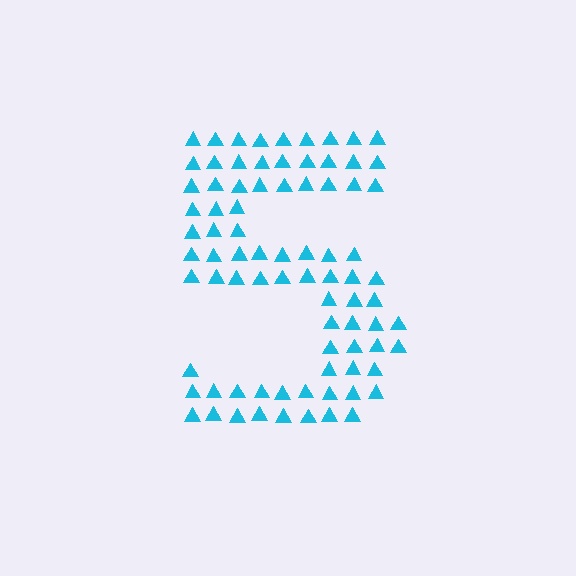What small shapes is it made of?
It is made of small triangles.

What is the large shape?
The large shape is the digit 5.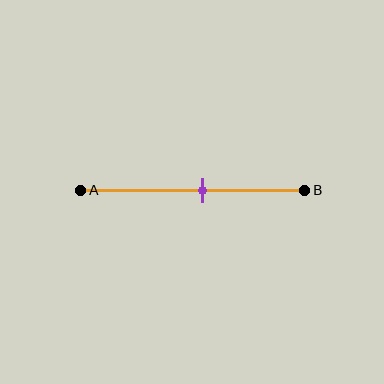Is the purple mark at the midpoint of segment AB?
No, the mark is at about 55% from A, not at the 50% midpoint.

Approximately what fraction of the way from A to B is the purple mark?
The purple mark is approximately 55% of the way from A to B.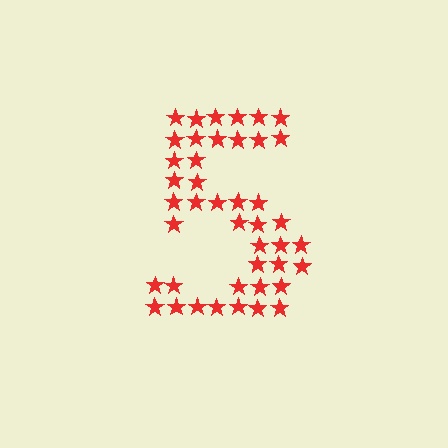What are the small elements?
The small elements are stars.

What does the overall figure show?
The overall figure shows the digit 5.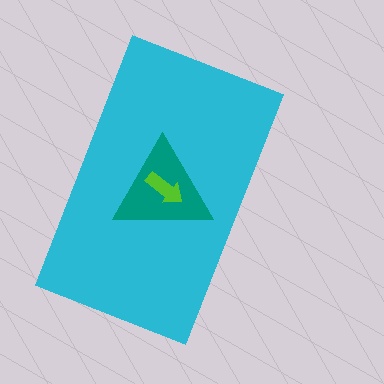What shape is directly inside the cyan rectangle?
The teal triangle.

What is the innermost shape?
The lime arrow.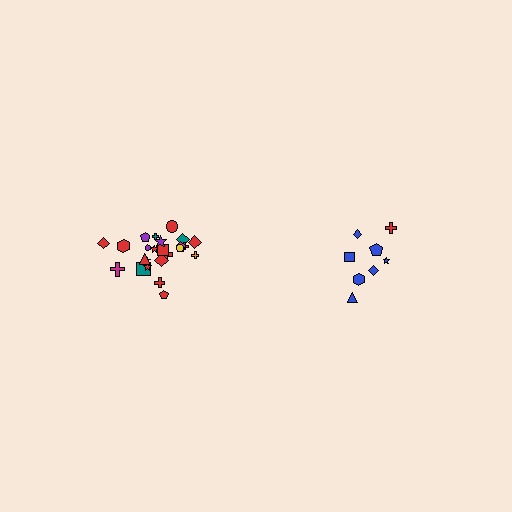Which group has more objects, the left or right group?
The left group.